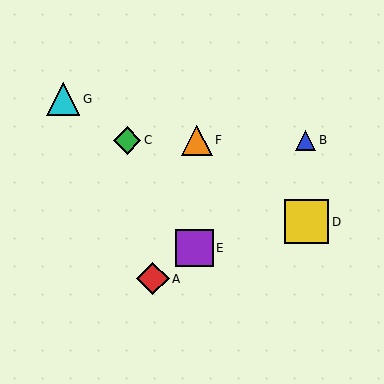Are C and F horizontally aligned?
Yes, both are at y≈140.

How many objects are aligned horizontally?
3 objects (B, C, F) are aligned horizontally.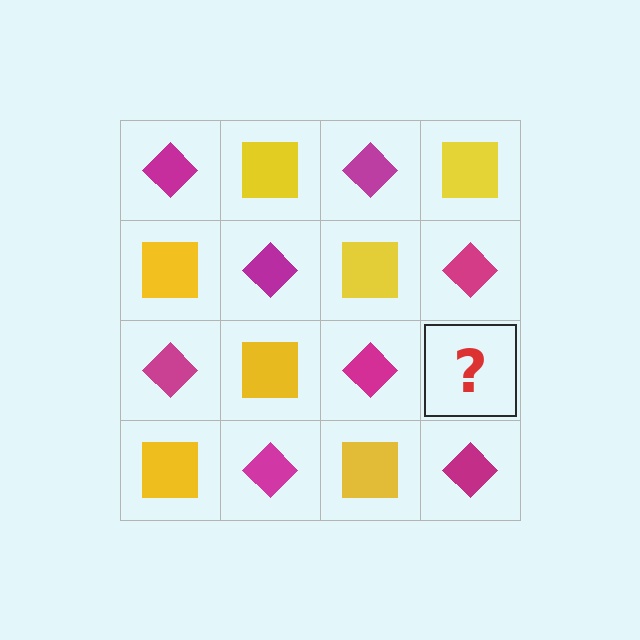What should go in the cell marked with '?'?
The missing cell should contain a yellow square.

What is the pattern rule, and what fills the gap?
The rule is that it alternates magenta diamond and yellow square in a checkerboard pattern. The gap should be filled with a yellow square.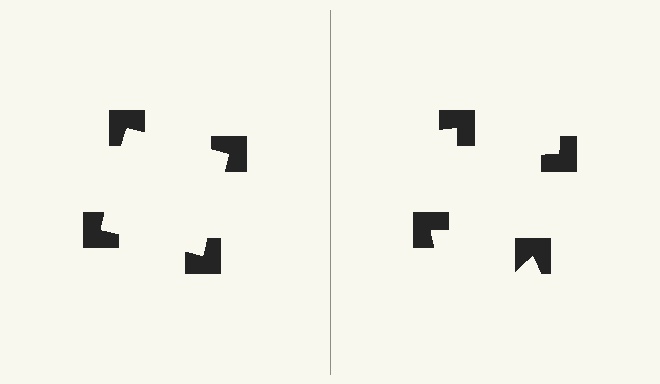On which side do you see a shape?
An illusory square appears on the left side. On the right side the wedge cuts are rotated, so no coherent shape forms.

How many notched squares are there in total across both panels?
8 — 4 on each side.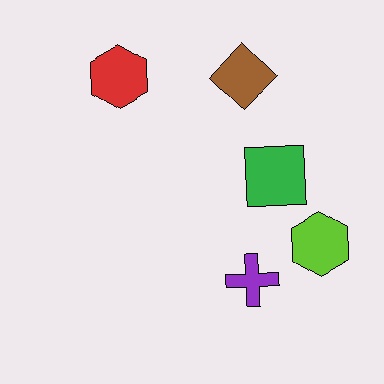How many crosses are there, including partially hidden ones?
There is 1 cross.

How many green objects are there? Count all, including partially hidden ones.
There is 1 green object.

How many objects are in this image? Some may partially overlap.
There are 5 objects.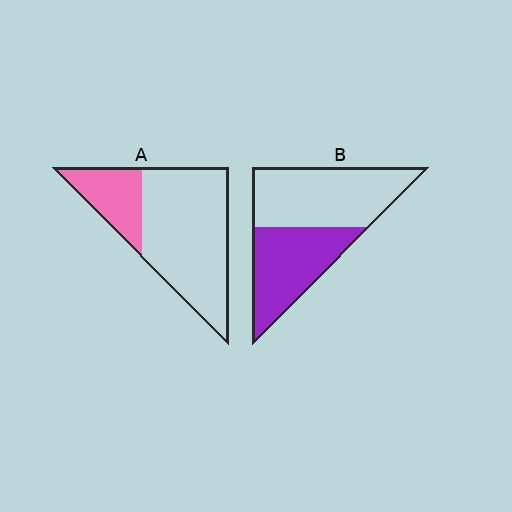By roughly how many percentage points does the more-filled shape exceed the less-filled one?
By roughly 20 percentage points (B over A).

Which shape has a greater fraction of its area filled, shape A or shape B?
Shape B.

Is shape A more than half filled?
No.